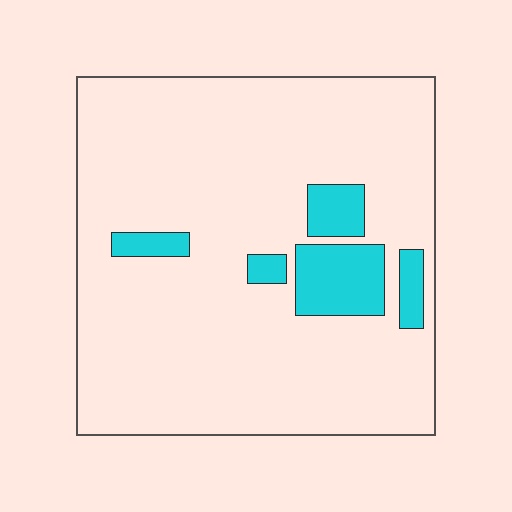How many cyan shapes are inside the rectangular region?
5.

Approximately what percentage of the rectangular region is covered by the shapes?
Approximately 10%.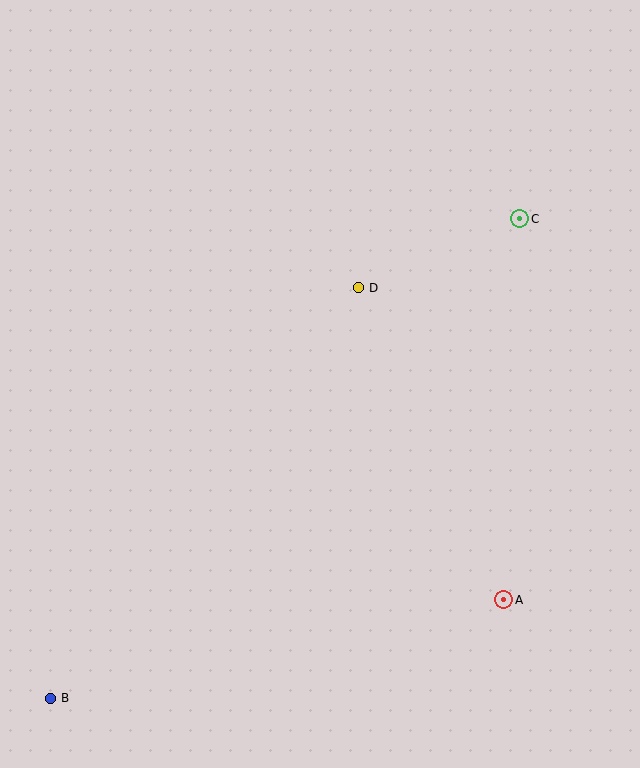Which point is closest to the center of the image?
Point D at (358, 288) is closest to the center.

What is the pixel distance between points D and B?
The distance between D and B is 513 pixels.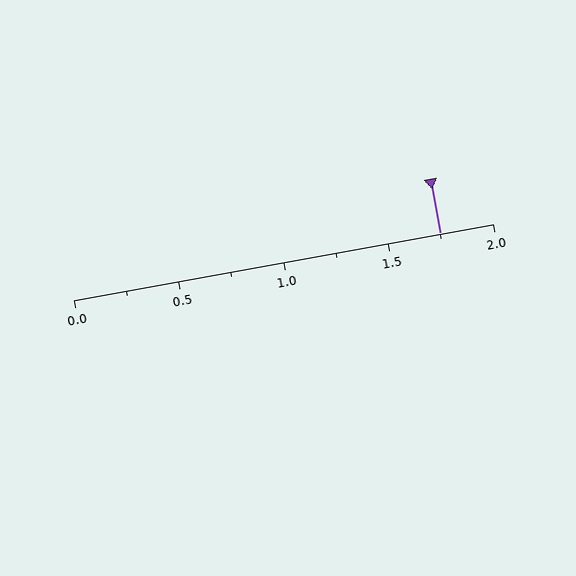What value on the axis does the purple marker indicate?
The marker indicates approximately 1.75.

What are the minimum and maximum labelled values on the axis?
The axis runs from 0.0 to 2.0.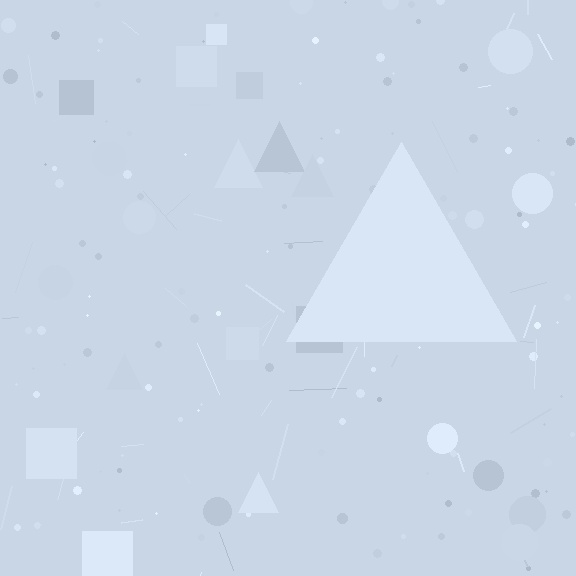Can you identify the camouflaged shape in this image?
The camouflaged shape is a triangle.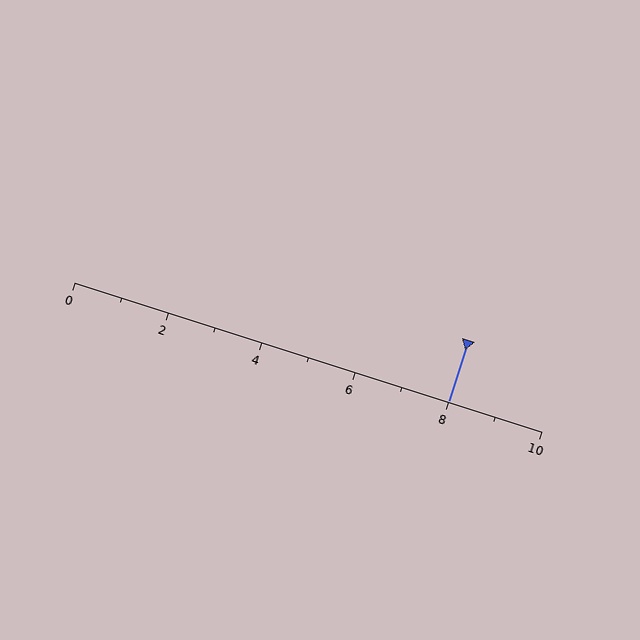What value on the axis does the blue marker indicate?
The marker indicates approximately 8.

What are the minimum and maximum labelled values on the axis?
The axis runs from 0 to 10.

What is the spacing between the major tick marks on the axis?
The major ticks are spaced 2 apart.